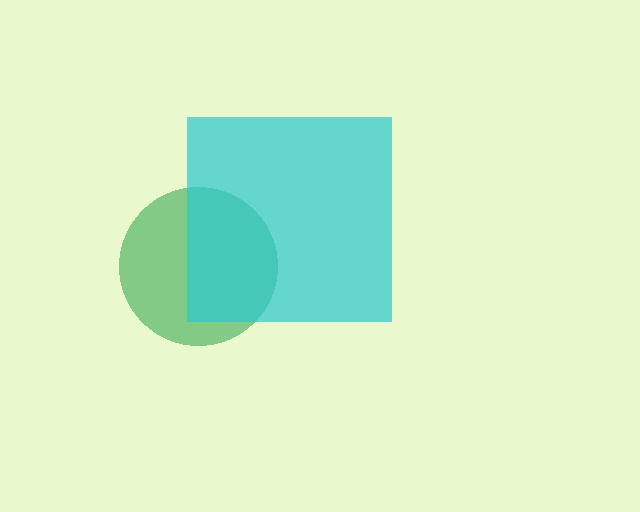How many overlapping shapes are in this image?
There are 2 overlapping shapes in the image.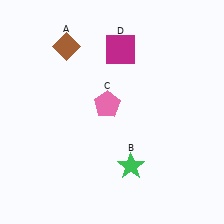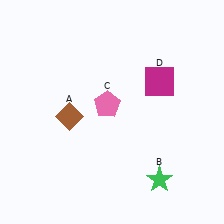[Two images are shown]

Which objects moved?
The objects that moved are: the brown diamond (A), the green star (B), the magenta square (D).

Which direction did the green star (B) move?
The green star (B) moved right.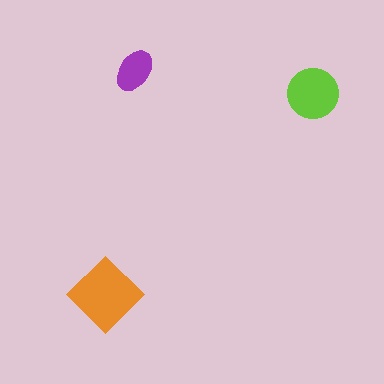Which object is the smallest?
The purple ellipse.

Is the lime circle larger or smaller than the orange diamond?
Smaller.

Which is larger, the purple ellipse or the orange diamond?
The orange diamond.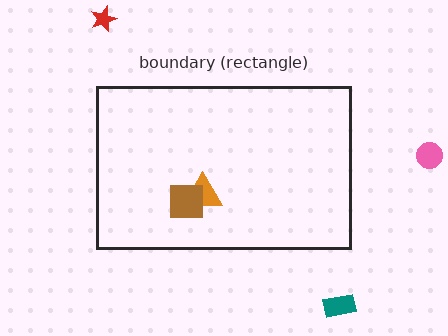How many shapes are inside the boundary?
2 inside, 3 outside.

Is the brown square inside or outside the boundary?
Inside.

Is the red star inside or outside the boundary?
Outside.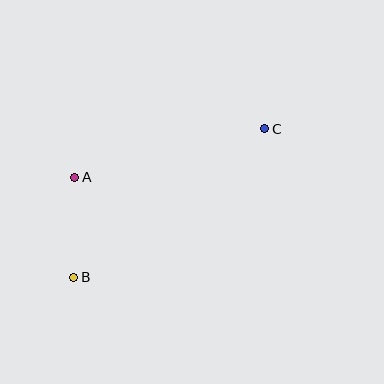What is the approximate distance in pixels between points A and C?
The distance between A and C is approximately 196 pixels.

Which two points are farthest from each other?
Points B and C are farthest from each other.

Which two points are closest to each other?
Points A and B are closest to each other.